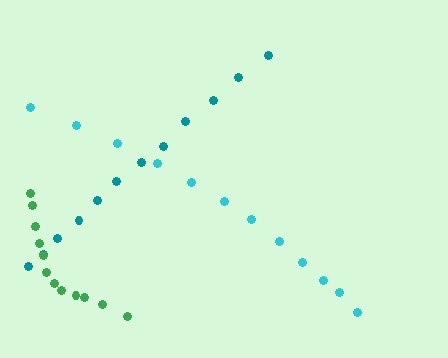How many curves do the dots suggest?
There are 3 distinct paths.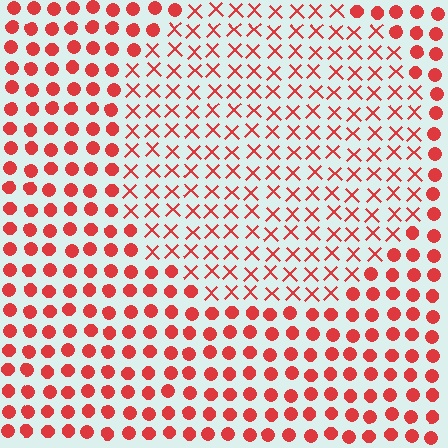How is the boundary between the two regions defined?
The boundary is defined by a change in element shape: X marks inside vs. circles outside. All elements share the same color and spacing.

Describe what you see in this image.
The image is filled with small red elements arranged in a uniform grid. A circle-shaped region contains X marks, while the surrounding area contains circles. The boundary is defined purely by the change in element shape.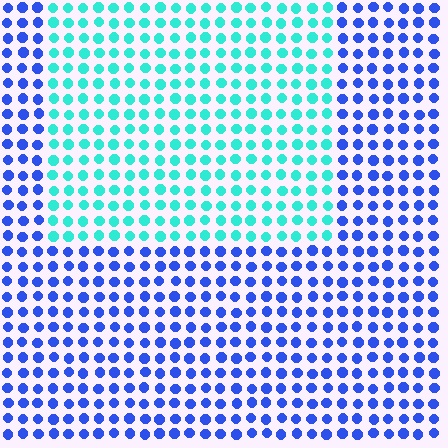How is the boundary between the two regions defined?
The boundary is defined purely by a slight shift in hue (about 57 degrees). Spacing, size, and orientation are identical on both sides.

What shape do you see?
I see a rectangle.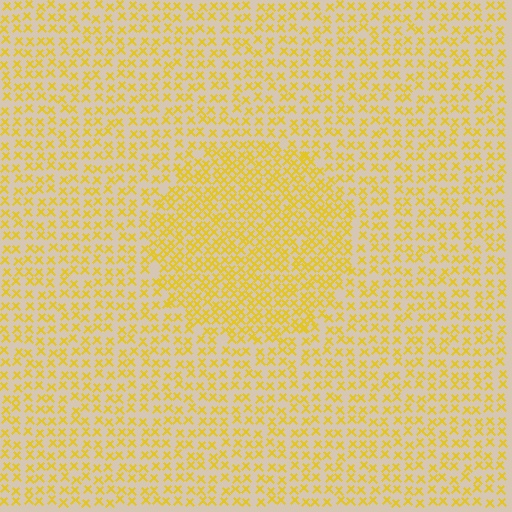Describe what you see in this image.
The image contains small yellow elements arranged at two different densities. A circle-shaped region is visible where the elements are more densely packed than the surrounding area.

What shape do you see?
I see a circle.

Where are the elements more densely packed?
The elements are more densely packed inside the circle boundary.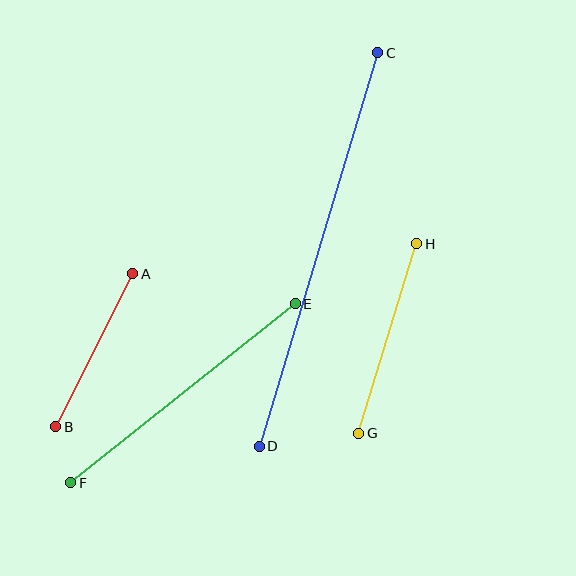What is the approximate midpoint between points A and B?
The midpoint is at approximately (94, 350) pixels.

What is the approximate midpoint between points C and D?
The midpoint is at approximately (318, 250) pixels.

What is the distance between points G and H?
The distance is approximately 198 pixels.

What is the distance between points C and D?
The distance is approximately 411 pixels.